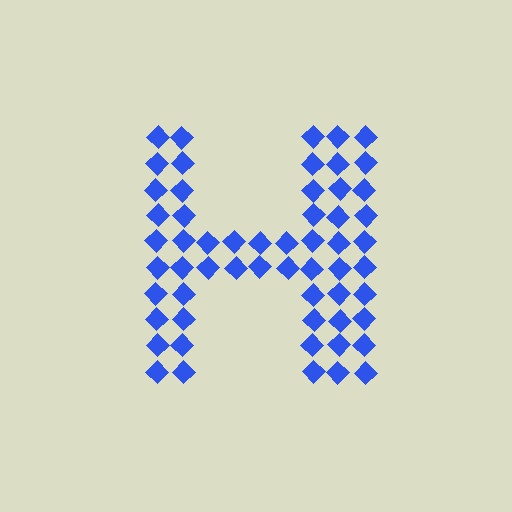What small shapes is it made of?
It is made of small diamonds.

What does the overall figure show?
The overall figure shows the letter H.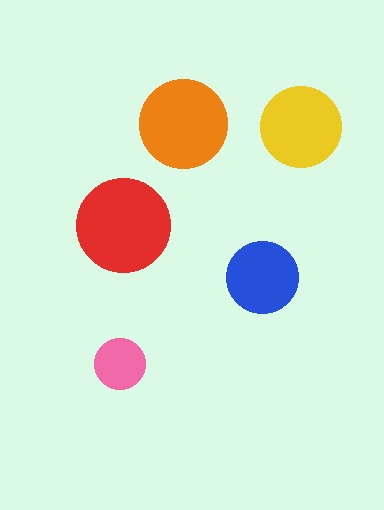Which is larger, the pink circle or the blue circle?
The blue one.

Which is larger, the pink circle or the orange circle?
The orange one.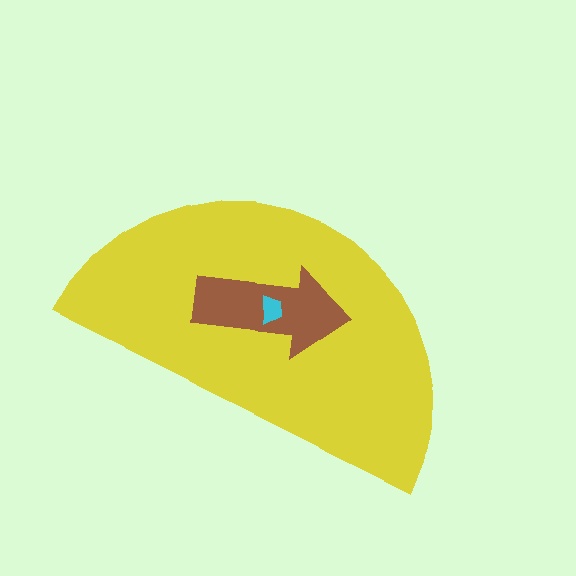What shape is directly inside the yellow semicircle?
The brown arrow.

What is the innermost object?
The cyan trapezoid.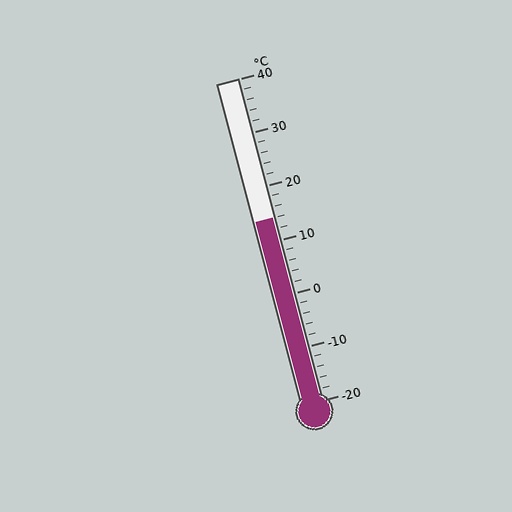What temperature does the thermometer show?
The thermometer shows approximately 14°C.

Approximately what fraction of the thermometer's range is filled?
The thermometer is filled to approximately 55% of its range.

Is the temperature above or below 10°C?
The temperature is above 10°C.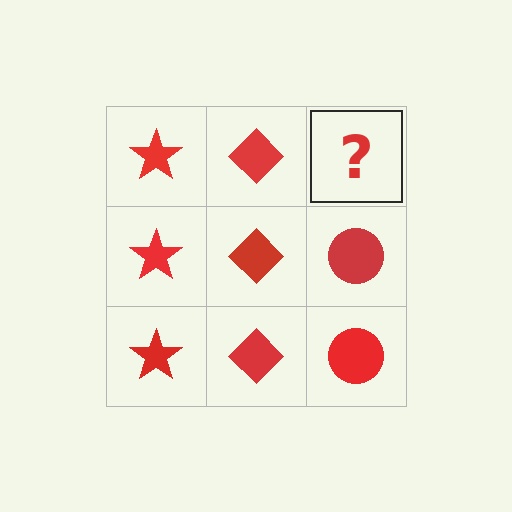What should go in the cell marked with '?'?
The missing cell should contain a red circle.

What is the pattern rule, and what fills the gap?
The rule is that each column has a consistent shape. The gap should be filled with a red circle.